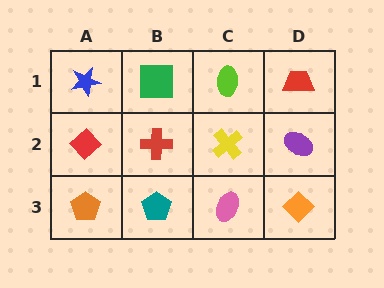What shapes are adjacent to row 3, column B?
A red cross (row 2, column B), an orange pentagon (row 3, column A), a pink ellipse (row 3, column C).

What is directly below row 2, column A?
An orange pentagon.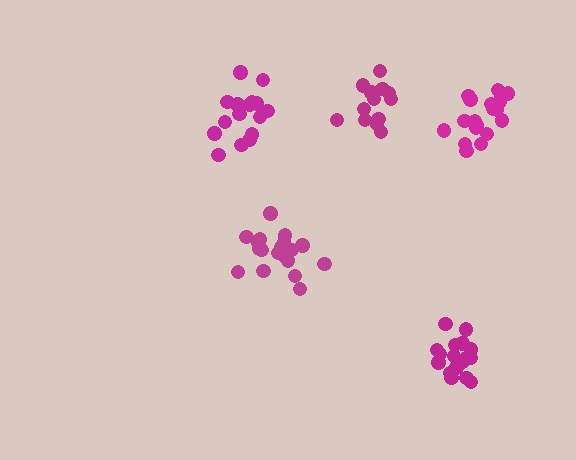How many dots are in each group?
Group 1: 19 dots, Group 2: 19 dots, Group 3: 14 dots, Group 4: 17 dots, Group 5: 17 dots (86 total).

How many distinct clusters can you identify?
There are 5 distinct clusters.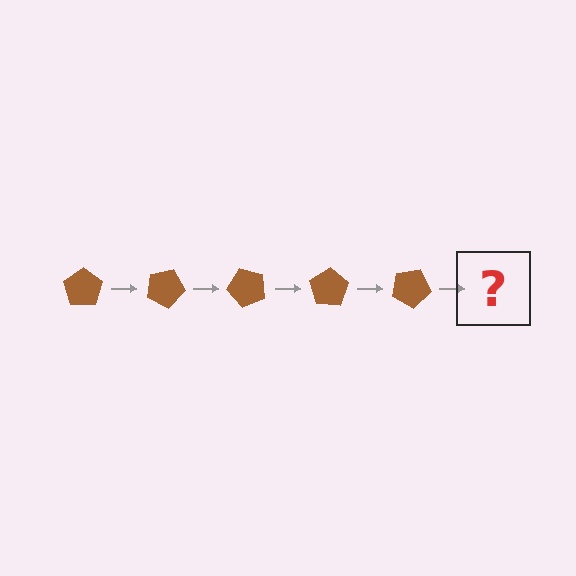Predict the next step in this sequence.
The next step is a brown pentagon rotated 125 degrees.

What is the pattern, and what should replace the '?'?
The pattern is that the pentagon rotates 25 degrees each step. The '?' should be a brown pentagon rotated 125 degrees.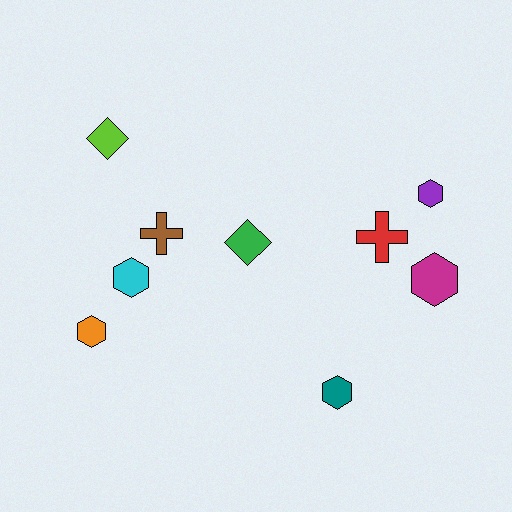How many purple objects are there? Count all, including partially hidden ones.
There is 1 purple object.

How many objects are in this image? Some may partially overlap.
There are 9 objects.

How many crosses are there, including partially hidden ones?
There are 2 crosses.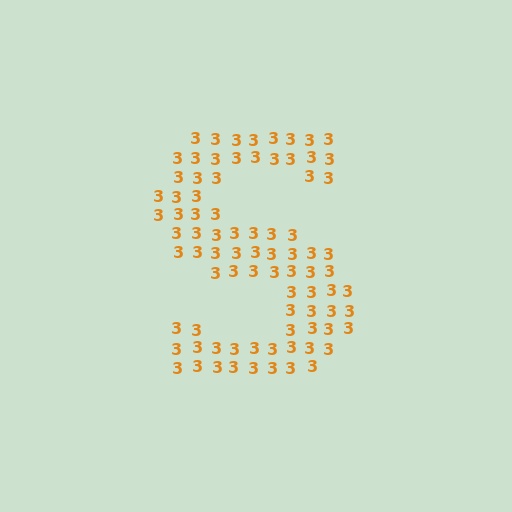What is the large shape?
The large shape is the letter S.